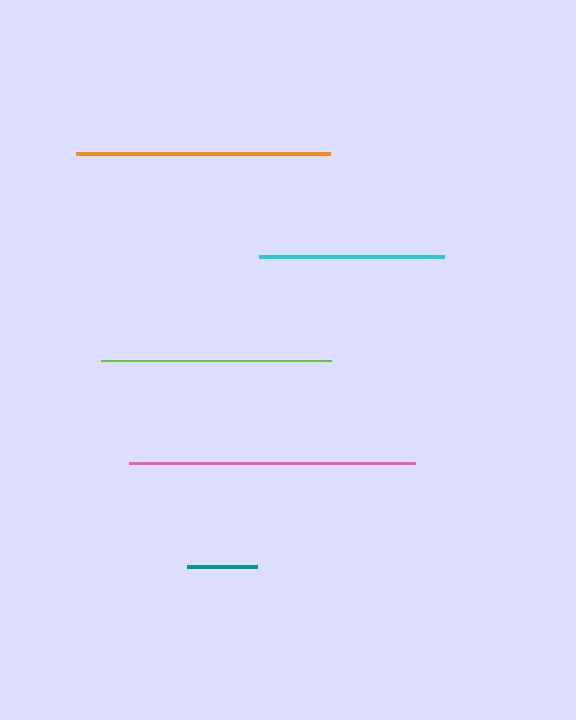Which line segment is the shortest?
The teal line is the shortest at approximately 70 pixels.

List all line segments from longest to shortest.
From longest to shortest: pink, orange, lime, cyan, teal.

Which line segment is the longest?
The pink line is the longest at approximately 286 pixels.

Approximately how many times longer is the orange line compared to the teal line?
The orange line is approximately 3.6 times the length of the teal line.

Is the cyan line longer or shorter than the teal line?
The cyan line is longer than the teal line.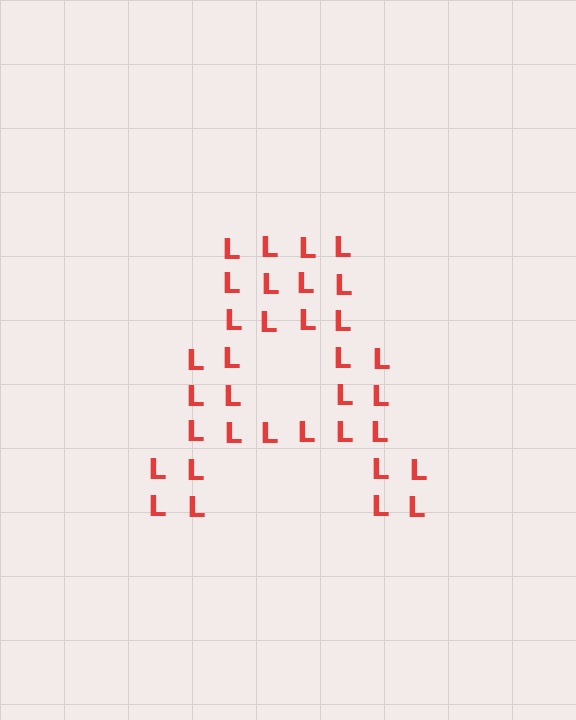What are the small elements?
The small elements are letter L's.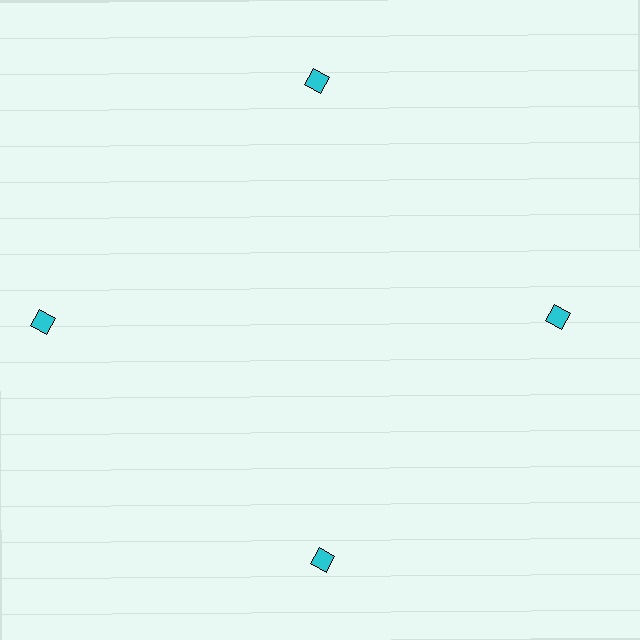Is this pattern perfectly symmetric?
No. The 4 cyan diamonds are arranged in a ring, but one element near the 9 o'clock position is pushed outward from the center, breaking the 4-fold rotational symmetry.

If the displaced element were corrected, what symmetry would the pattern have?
It would have 4-fold rotational symmetry — the pattern would map onto itself every 90 degrees.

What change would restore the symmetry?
The symmetry would be restored by moving it inward, back onto the ring so that all 4 diamonds sit at equal angles and equal distance from the center.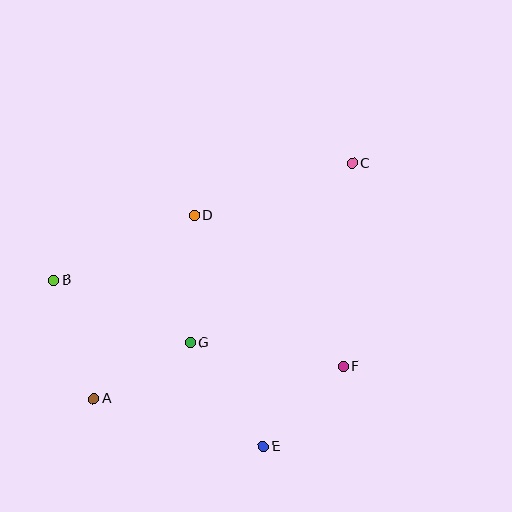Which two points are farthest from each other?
Points A and C are farthest from each other.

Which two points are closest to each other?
Points A and G are closest to each other.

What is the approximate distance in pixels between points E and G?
The distance between E and G is approximately 127 pixels.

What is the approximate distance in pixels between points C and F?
The distance between C and F is approximately 203 pixels.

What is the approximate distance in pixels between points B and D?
The distance between B and D is approximately 155 pixels.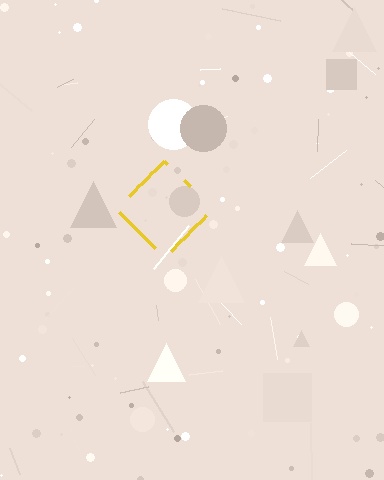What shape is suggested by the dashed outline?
The dashed outline suggests a diamond.